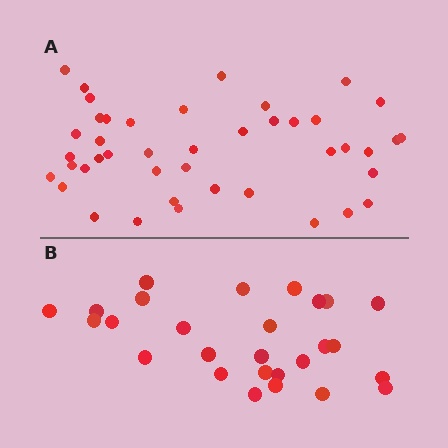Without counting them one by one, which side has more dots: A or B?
Region A (the top region) has more dots.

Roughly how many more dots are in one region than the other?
Region A has approximately 15 more dots than region B.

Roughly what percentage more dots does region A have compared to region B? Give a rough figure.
About 60% more.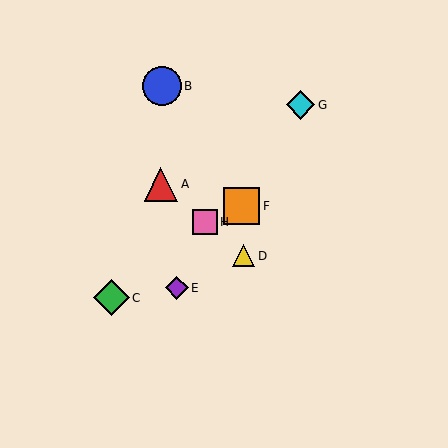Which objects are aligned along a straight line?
Objects A, D, H are aligned along a straight line.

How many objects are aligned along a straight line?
3 objects (A, D, H) are aligned along a straight line.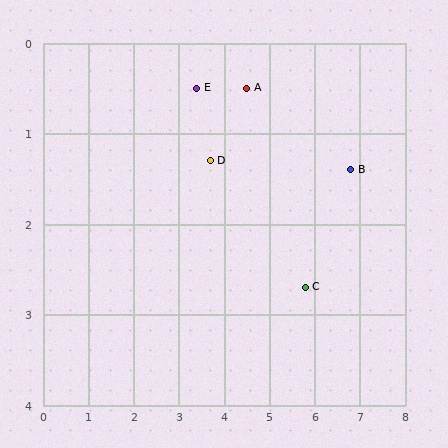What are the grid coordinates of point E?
Point E is at approximately (3.4, 0.5).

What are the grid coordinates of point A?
Point A is at approximately (4.5, 0.5).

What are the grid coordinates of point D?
Point D is at approximately (3.7, 1.3).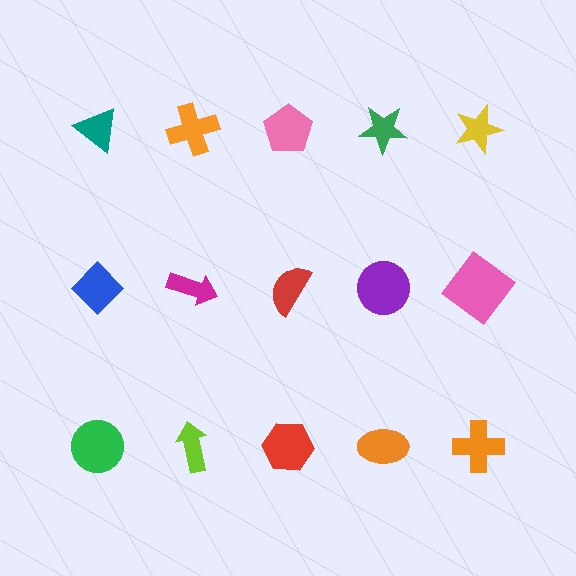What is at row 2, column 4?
A purple circle.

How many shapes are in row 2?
5 shapes.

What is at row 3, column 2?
A lime arrow.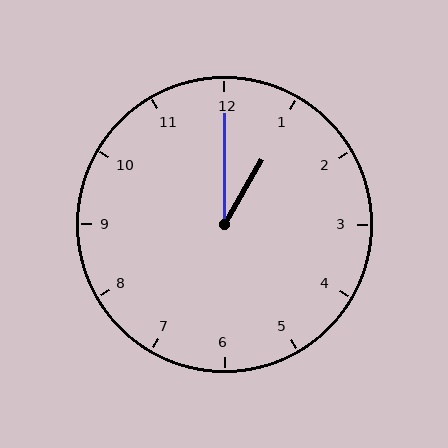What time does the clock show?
1:00.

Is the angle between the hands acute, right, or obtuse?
It is acute.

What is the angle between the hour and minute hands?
Approximately 30 degrees.